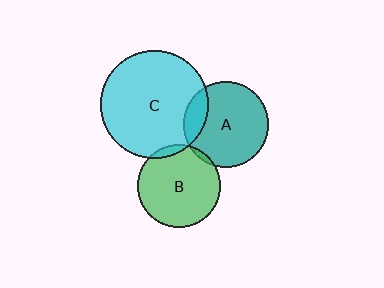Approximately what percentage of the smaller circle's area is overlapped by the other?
Approximately 5%.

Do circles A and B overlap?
Yes.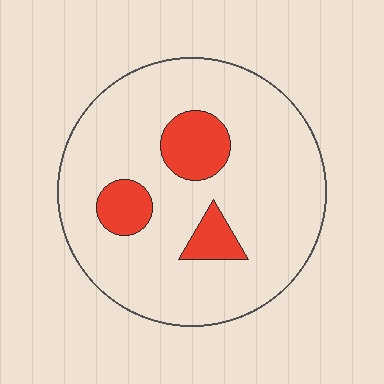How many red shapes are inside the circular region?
3.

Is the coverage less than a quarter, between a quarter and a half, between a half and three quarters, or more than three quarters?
Less than a quarter.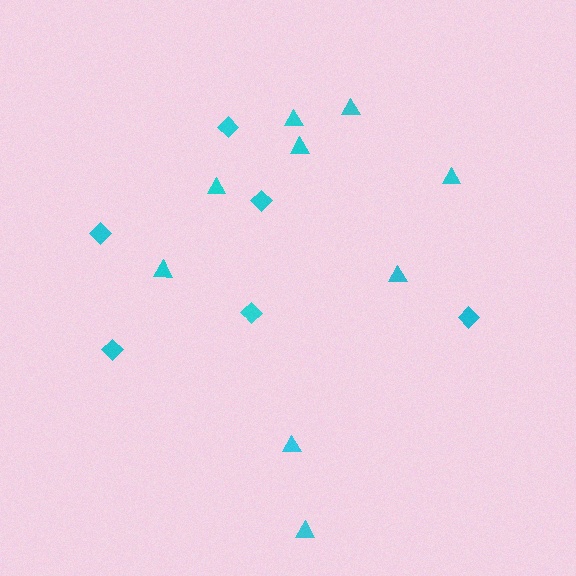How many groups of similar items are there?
There are 2 groups: one group of triangles (9) and one group of diamonds (6).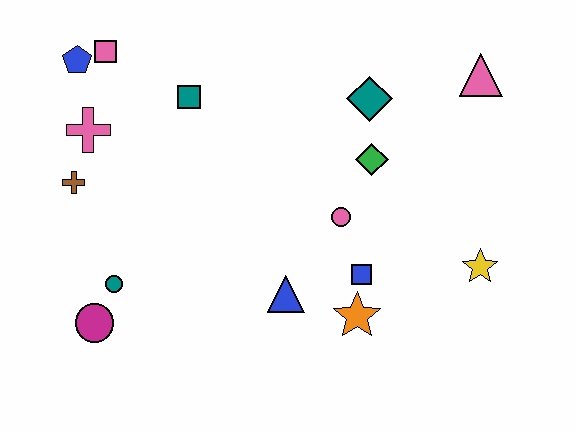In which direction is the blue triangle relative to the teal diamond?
The blue triangle is below the teal diamond.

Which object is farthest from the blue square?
The blue pentagon is farthest from the blue square.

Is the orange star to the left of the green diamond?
Yes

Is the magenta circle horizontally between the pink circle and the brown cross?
Yes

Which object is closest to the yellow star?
The blue square is closest to the yellow star.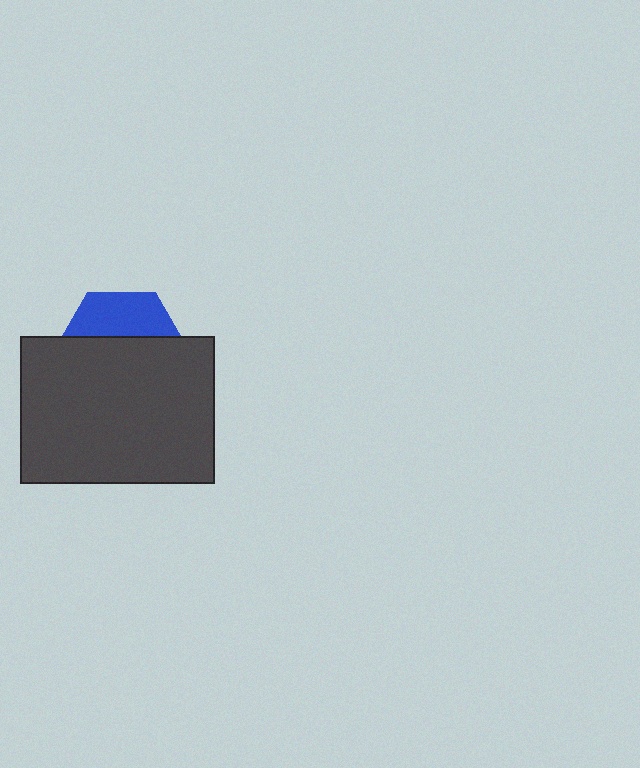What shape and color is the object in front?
The object in front is a dark gray rectangle.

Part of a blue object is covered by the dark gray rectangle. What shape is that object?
It is a hexagon.